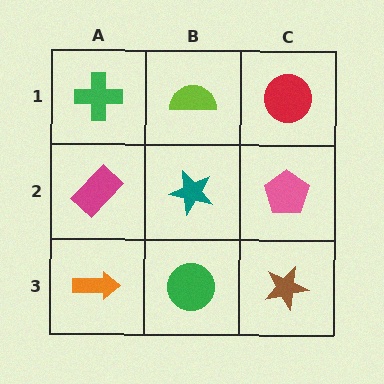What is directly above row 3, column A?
A magenta rectangle.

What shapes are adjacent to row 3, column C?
A pink pentagon (row 2, column C), a green circle (row 3, column B).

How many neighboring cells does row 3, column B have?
3.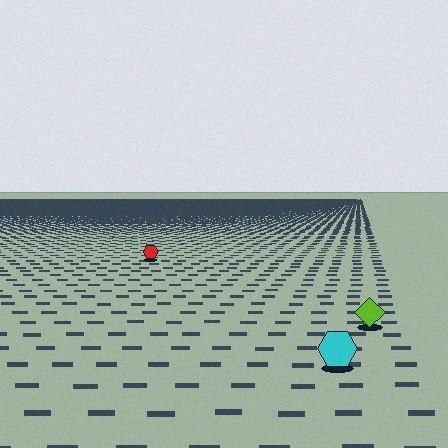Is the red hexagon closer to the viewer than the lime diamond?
No. The lime diamond is closer — you can tell from the texture gradient: the ground texture is coarser near it.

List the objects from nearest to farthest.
From nearest to farthest: the cyan hexagon, the lime diamond, the red hexagon.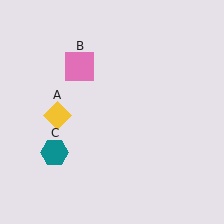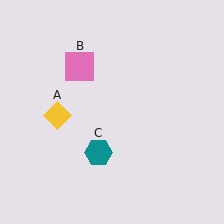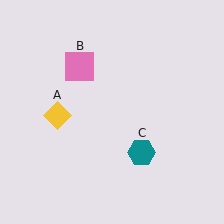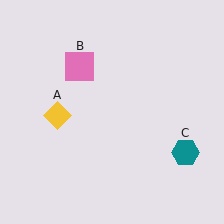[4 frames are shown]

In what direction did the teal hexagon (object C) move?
The teal hexagon (object C) moved right.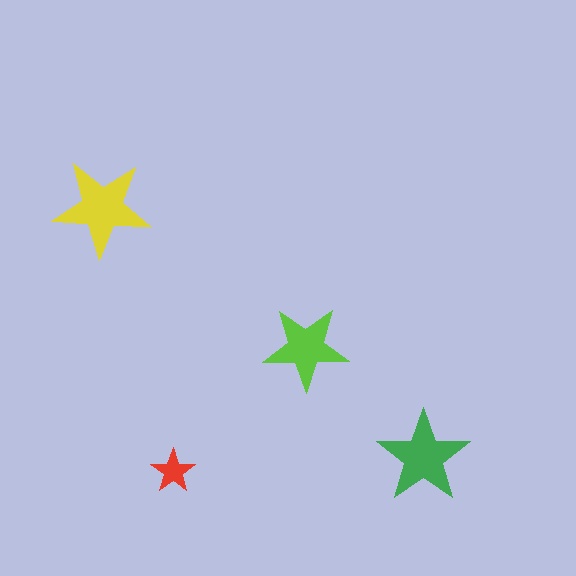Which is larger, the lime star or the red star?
The lime one.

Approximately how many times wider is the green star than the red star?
About 2 times wider.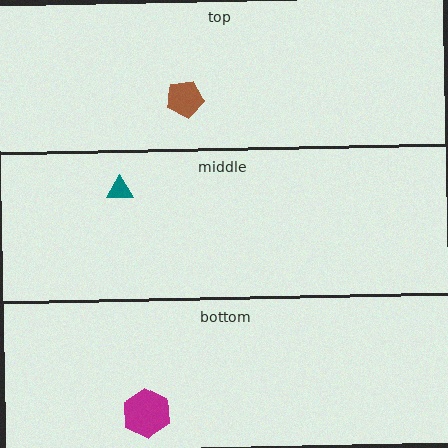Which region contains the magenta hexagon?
The bottom region.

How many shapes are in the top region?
1.